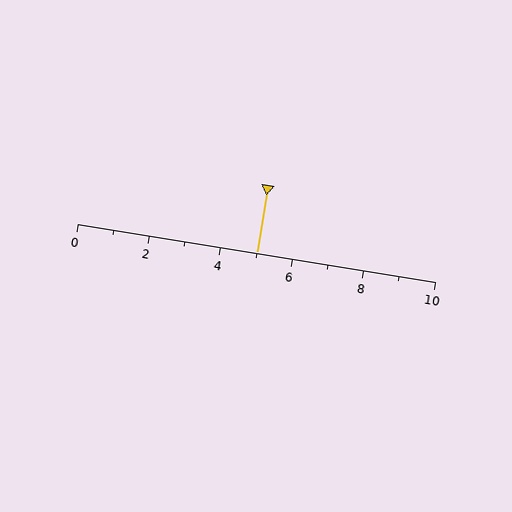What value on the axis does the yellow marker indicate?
The marker indicates approximately 5.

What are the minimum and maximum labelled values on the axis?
The axis runs from 0 to 10.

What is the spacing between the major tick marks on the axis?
The major ticks are spaced 2 apart.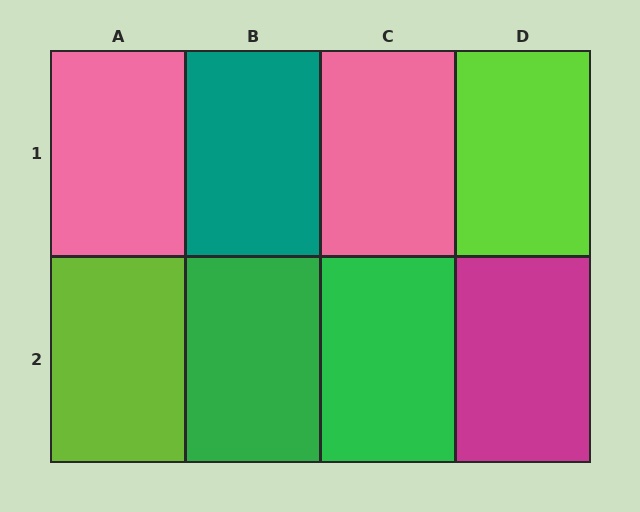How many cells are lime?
2 cells are lime.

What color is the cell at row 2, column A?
Lime.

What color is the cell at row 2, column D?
Magenta.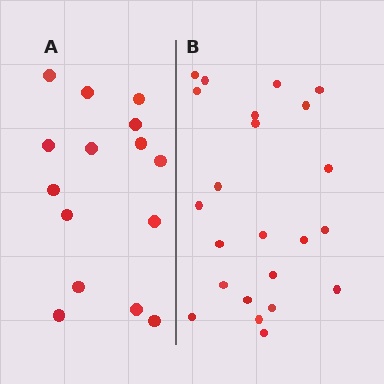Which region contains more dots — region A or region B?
Region B (the right region) has more dots.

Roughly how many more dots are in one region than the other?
Region B has roughly 8 or so more dots than region A.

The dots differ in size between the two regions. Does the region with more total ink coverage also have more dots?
No. Region A has more total ink coverage because its dots are larger, but region B actually contains more individual dots. Total area can be misleading — the number of items is what matters here.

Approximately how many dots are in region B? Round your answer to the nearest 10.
About 20 dots. (The exact count is 23, which rounds to 20.)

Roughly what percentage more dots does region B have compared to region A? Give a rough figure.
About 55% more.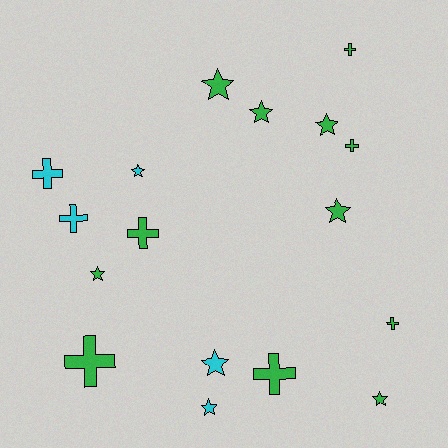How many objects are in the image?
There are 17 objects.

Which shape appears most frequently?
Star, with 9 objects.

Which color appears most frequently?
Green, with 12 objects.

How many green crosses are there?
There are 6 green crosses.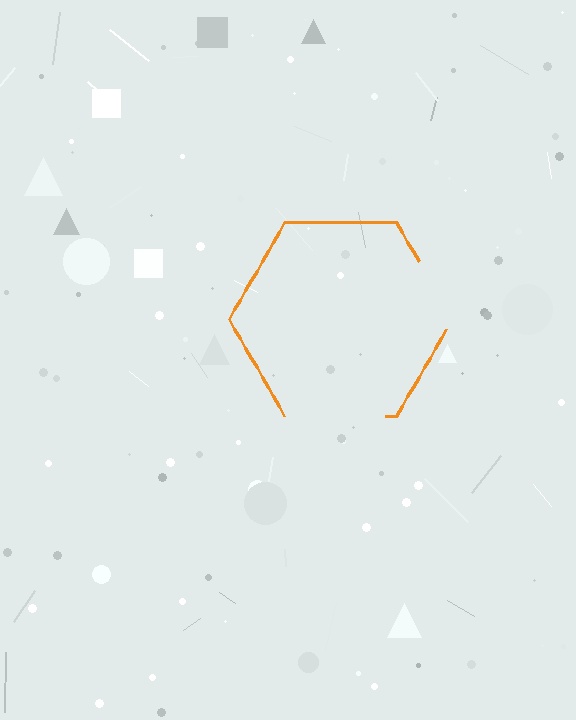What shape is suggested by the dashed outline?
The dashed outline suggests a hexagon.